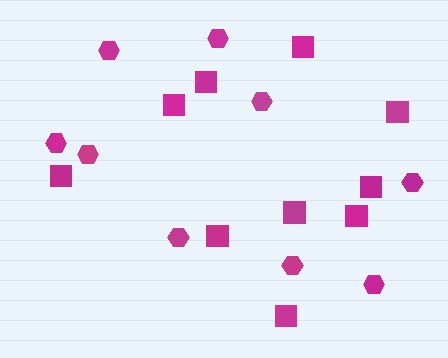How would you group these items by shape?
There are 2 groups: one group of hexagons (9) and one group of squares (10).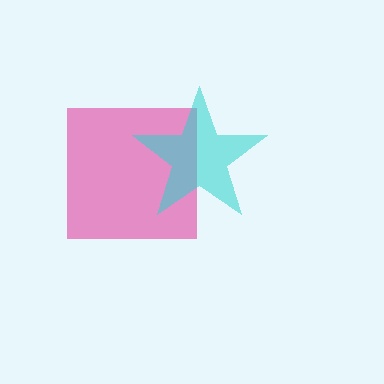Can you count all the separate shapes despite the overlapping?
Yes, there are 2 separate shapes.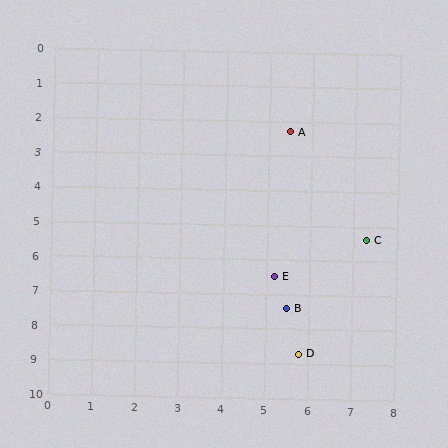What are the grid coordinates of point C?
Point C is at approximately (7.3, 5.4).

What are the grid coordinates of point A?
Point A is at approximately (5.5, 2.3).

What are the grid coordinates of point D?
Point D is at approximately (5.8, 8.7).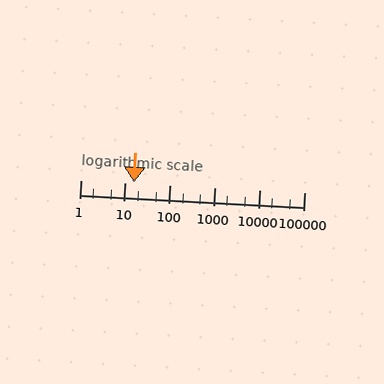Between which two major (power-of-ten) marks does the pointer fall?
The pointer is between 10 and 100.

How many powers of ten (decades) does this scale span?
The scale spans 5 decades, from 1 to 100000.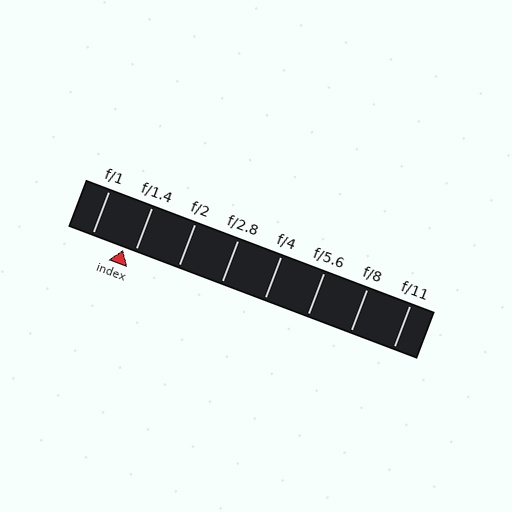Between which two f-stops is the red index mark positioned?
The index mark is between f/1 and f/1.4.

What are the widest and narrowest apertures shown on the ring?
The widest aperture shown is f/1 and the narrowest is f/11.